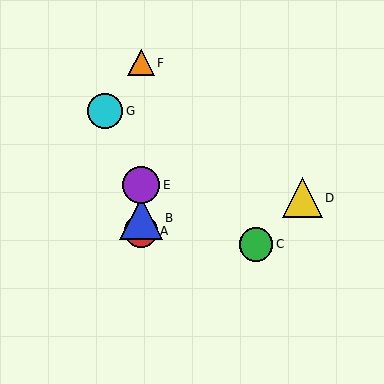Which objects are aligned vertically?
Objects A, B, E, F are aligned vertically.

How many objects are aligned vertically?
4 objects (A, B, E, F) are aligned vertically.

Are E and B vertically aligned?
Yes, both are at x≈141.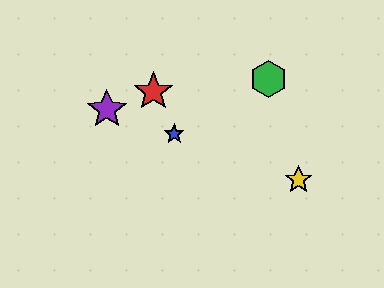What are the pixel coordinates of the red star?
The red star is at (153, 91).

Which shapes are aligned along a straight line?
The blue star, the yellow star, the purple star are aligned along a straight line.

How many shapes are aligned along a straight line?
3 shapes (the blue star, the yellow star, the purple star) are aligned along a straight line.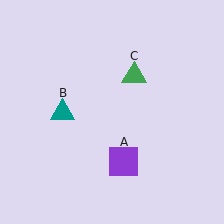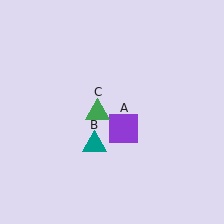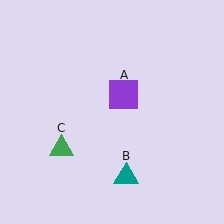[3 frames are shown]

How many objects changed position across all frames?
3 objects changed position: purple square (object A), teal triangle (object B), green triangle (object C).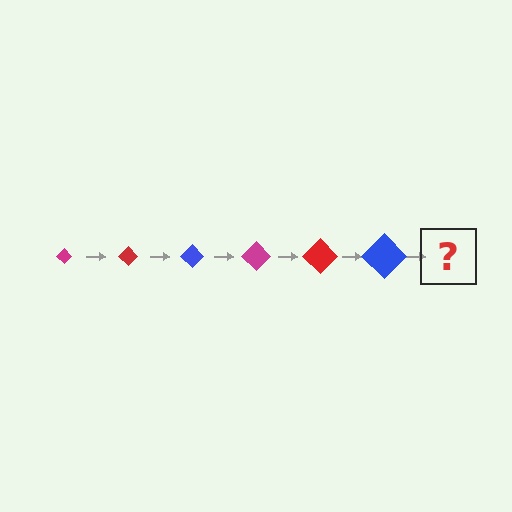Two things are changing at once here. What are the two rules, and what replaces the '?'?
The two rules are that the diamond grows larger each step and the color cycles through magenta, red, and blue. The '?' should be a magenta diamond, larger than the previous one.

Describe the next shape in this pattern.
It should be a magenta diamond, larger than the previous one.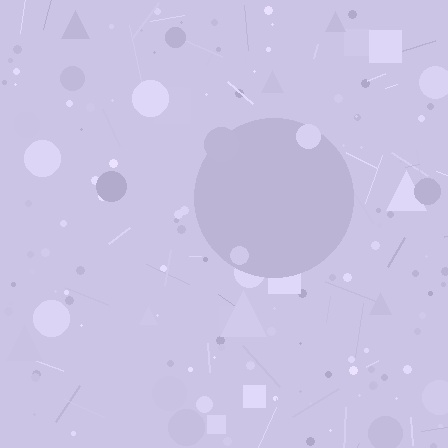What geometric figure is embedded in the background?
A circle is embedded in the background.